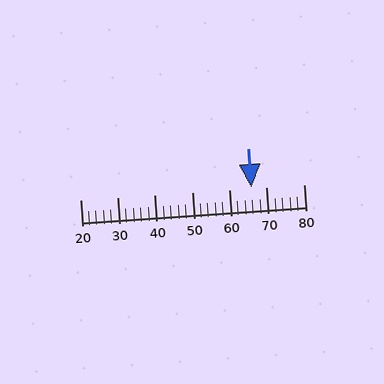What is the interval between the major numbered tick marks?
The major tick marks are spaced 10 units apart.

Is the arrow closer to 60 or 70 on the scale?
The arrow is closer to 70.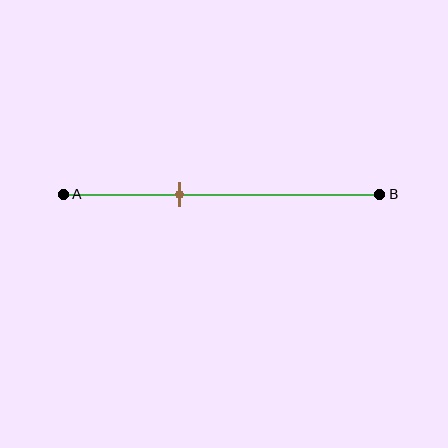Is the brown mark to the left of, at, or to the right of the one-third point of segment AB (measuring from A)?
The brown mark is to the right of the one-third point of segment AB.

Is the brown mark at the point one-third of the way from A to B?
No, the mark is at about 35% from A, not at the 33% one-third point.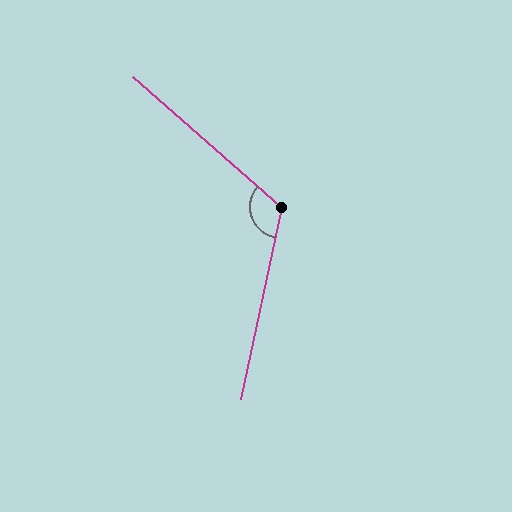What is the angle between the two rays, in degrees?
Approximately 119 degrees.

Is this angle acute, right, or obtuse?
It is obtuse.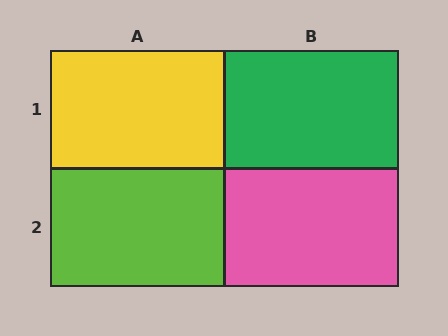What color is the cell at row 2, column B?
Pink.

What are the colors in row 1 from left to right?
Yellow, green.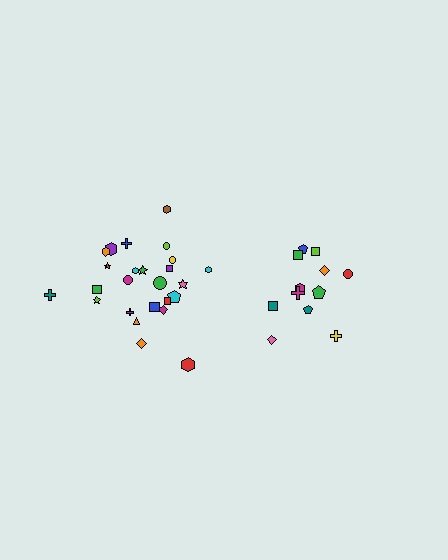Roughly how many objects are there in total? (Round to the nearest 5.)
Roughly 35 objects in total.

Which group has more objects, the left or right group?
The left group.